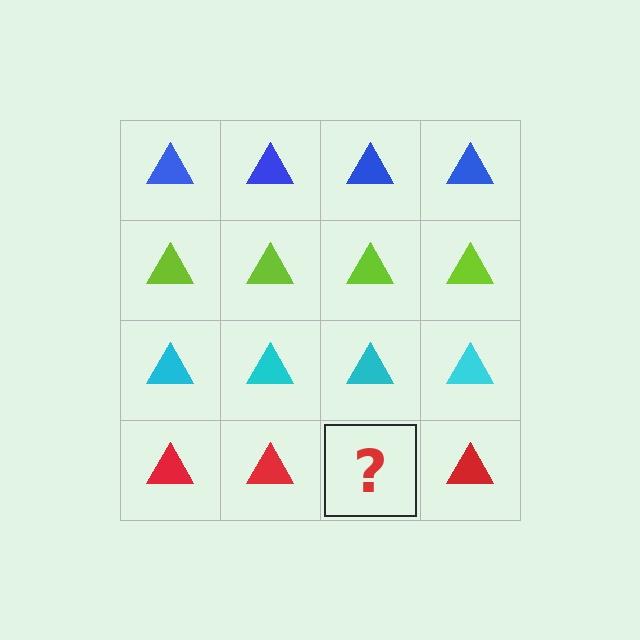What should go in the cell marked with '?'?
The missing cell should contain a red triangle.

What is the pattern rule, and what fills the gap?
The rule is that each row has a consistent color. The gap should be filled with a red triangle.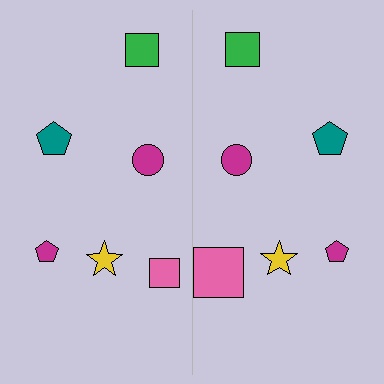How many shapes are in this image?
There are 12 shapes in this image.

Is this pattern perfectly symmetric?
No, the pattern is not perfectly symmetric. The pink square on the right side has a different size than its mirror counterpart.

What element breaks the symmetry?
The pink square on the right side has a different size than its mirror counterpart.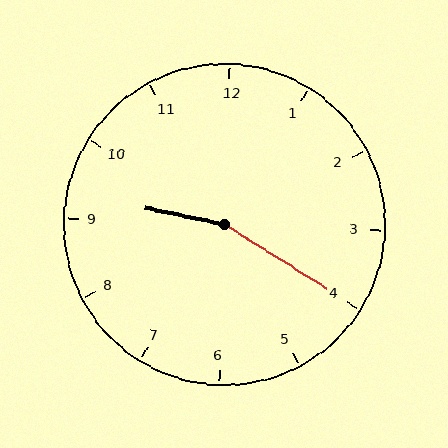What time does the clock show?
9:20.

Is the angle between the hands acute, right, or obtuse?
It is obtuse.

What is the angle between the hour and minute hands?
Approximately 160 degrees.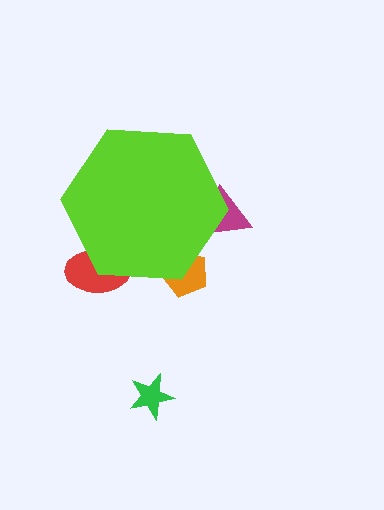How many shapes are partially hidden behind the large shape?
3 shapes are partially hidden.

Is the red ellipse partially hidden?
Yes, the red ellipse is partially hidden behind the lime hexagon.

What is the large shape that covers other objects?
A lime hexagon.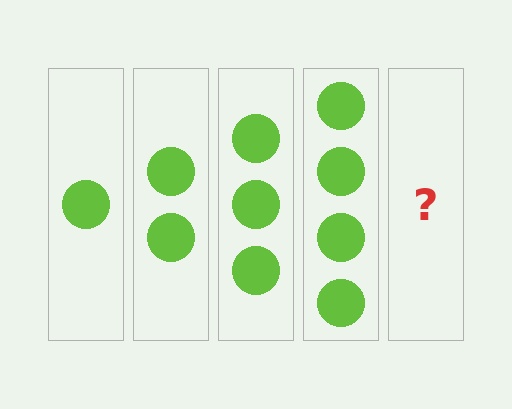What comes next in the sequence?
The next element should be 5 circles.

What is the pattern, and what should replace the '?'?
The pattern is that each step adds one more circle. The '?' should be 5 circles.